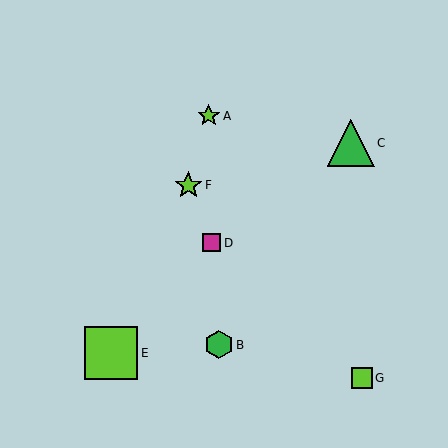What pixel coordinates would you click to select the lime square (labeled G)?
Click at (362, 378) to select the lime square G.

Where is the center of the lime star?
The center of the lime star is at (209, 116).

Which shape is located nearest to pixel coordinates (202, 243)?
The magenta square (labeled D) at (212, 243) is nearest to that location.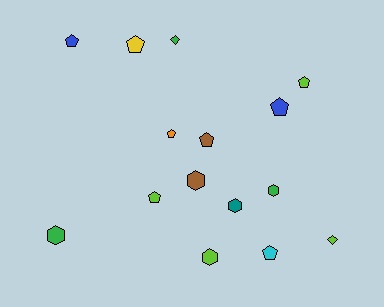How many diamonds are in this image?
There are 2 diamonds.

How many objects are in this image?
There are 15 objects.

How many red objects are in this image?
There are no red objects.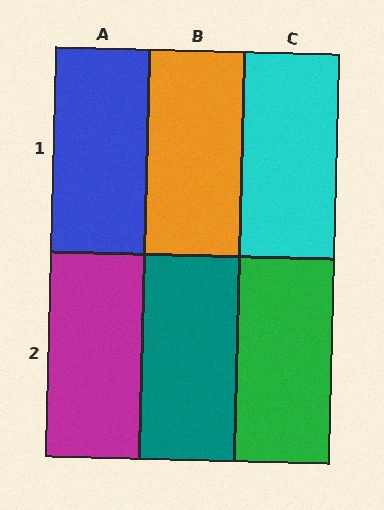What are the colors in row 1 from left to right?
Blue, orange, cyan.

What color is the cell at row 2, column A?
Magenta.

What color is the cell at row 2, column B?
Teal.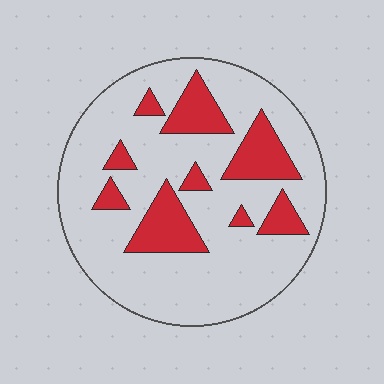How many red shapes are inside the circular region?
9.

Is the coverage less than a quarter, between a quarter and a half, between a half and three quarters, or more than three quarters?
Less than a quarter.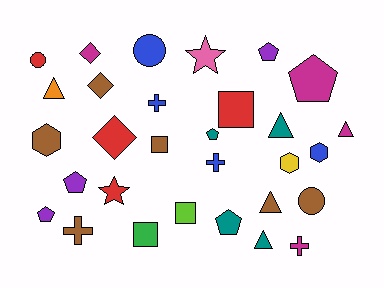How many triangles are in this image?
There are 5 triangles.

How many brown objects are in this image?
There are 6 brown objects.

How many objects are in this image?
There are 30 objects.